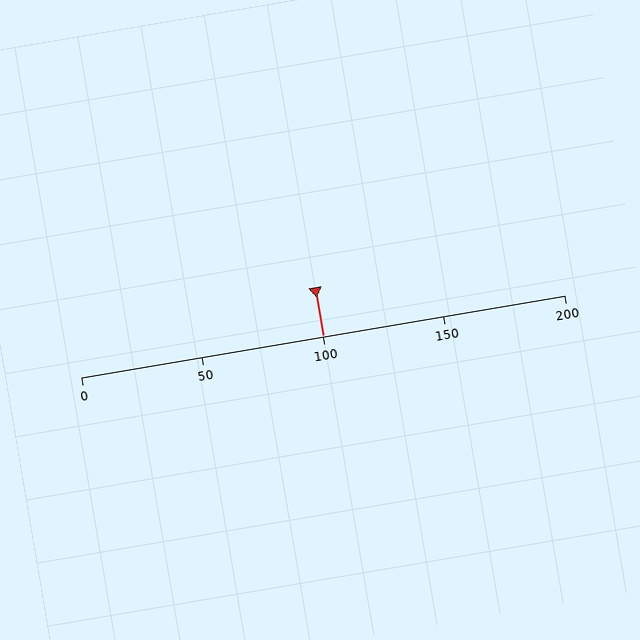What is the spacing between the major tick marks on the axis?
The major ticks are spaced 50 apart.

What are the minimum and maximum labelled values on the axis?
The axis runs from 0 to 200.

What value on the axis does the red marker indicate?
The marker indicates approximately 100.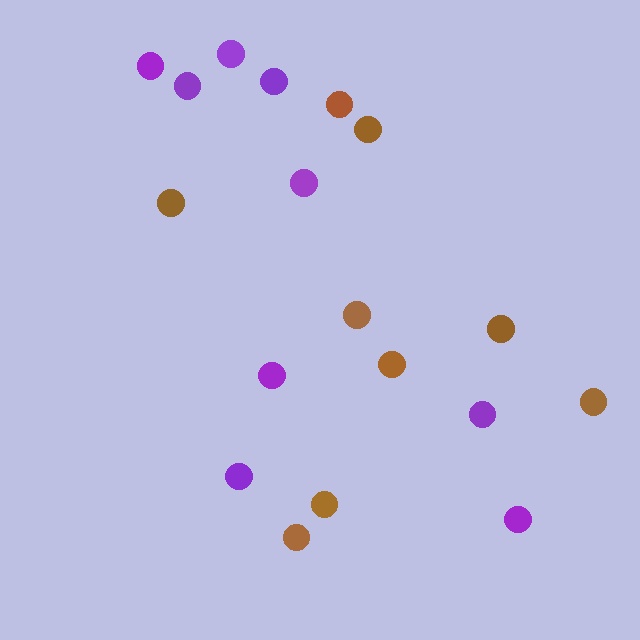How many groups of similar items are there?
There are 2 groups: one group of brown circles (9) and one group of purple circles (9).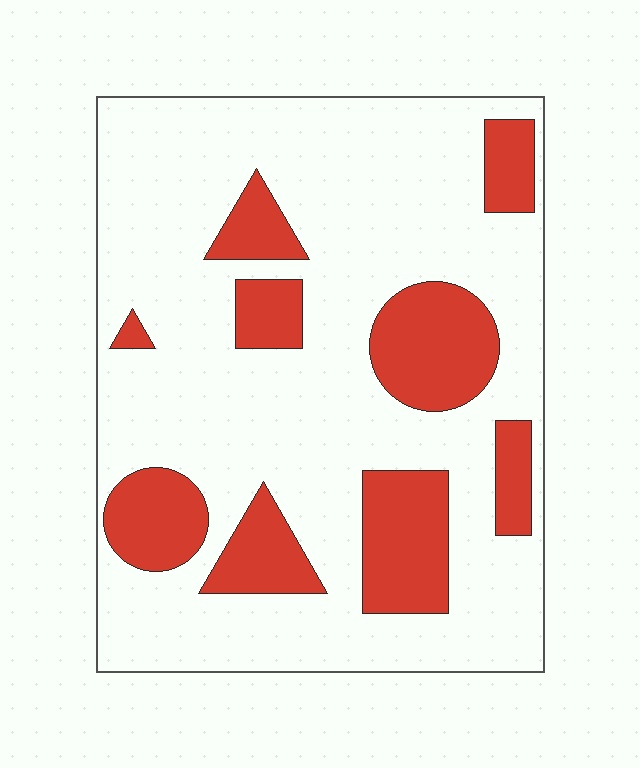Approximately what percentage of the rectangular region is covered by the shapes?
Approximately 25%.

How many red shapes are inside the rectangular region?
9.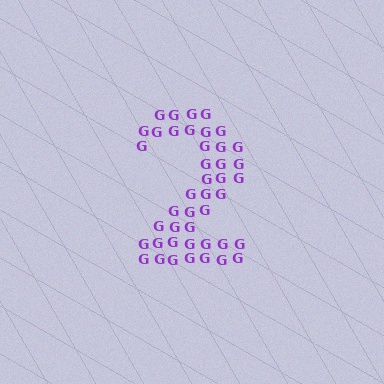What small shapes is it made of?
It is made of small letter G's.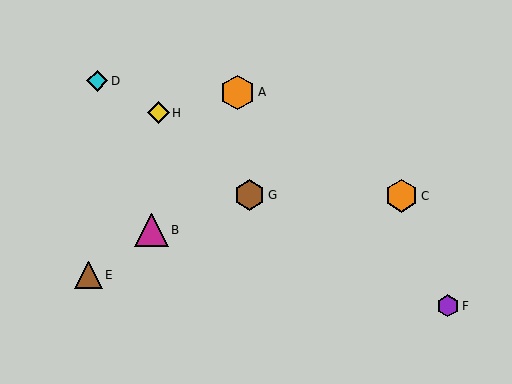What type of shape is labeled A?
Shape A is an orange hexagon.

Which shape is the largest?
The orange hexagon (labeled A) is the largest.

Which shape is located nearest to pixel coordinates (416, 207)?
The orange hexagon (labeled C) at (401, 196) is nearest to that location.